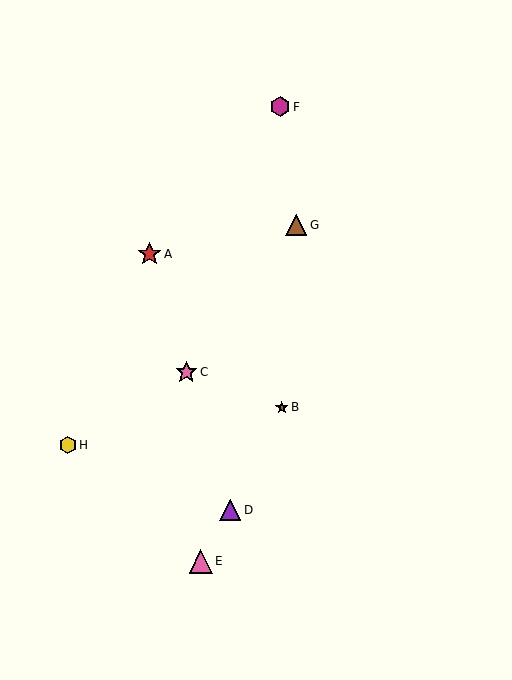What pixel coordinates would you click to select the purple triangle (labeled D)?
Click at (230, 510) to select the purple triangle D.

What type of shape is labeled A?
Shape A is a red star.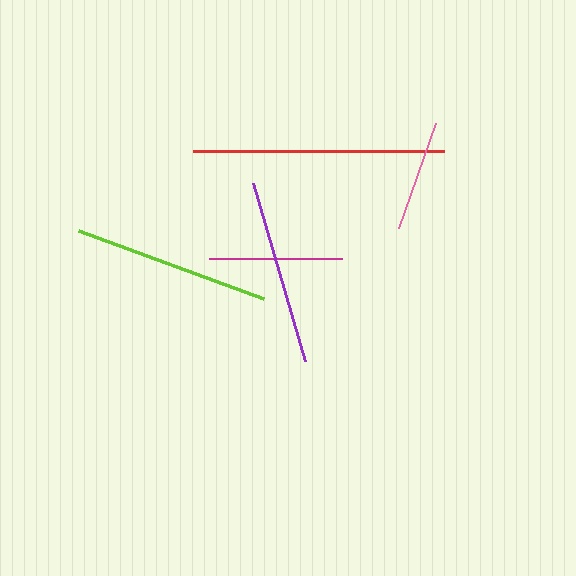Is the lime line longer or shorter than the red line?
The red line is longer than the lime line.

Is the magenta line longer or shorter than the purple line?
The purple line is longer than the magenta line.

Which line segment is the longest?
The red line is the longest at approximately 252 pixels.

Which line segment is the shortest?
The pink line is the shortest at approximately 112 pixels.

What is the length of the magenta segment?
The magenta segment is approximately 133 pixels long.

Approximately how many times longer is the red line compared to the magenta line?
The red line is approximately 1.9 times the length of the magenta line.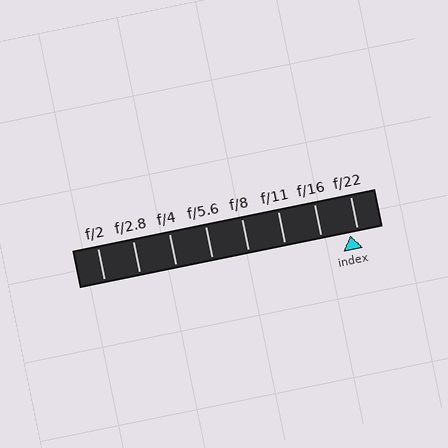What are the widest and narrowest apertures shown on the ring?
The widest aperture shown is f/2 and the narrowest is f/22.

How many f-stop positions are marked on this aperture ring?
There are 8 f-stop positions marked.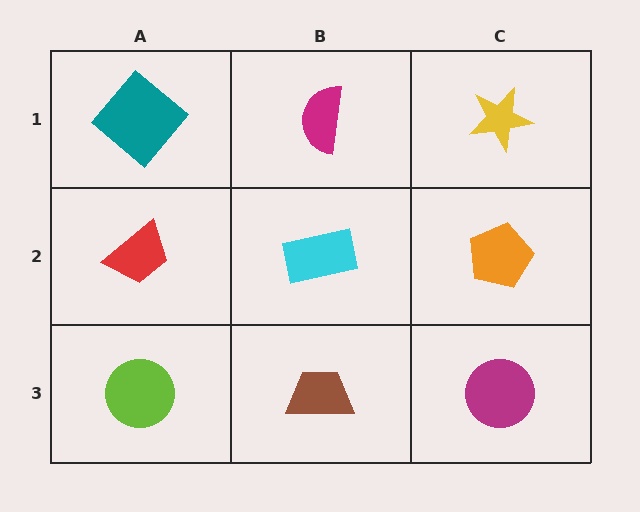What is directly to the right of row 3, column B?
A magenta circle.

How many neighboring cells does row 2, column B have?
4.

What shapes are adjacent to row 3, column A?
A red trapezoid (row 2, column A), a brown trapezoid (row 3, column B).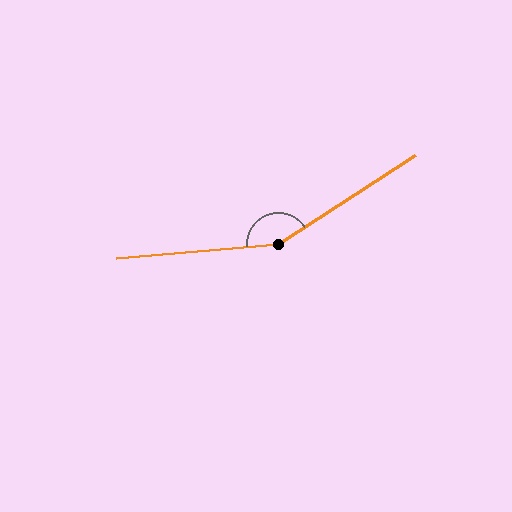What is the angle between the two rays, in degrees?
Approximately 152 degrees.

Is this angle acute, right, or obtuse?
It is obtuse.